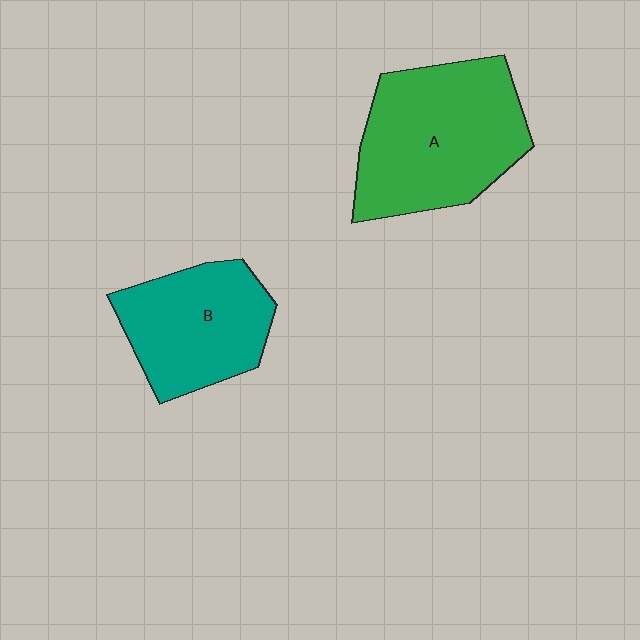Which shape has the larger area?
Shape A (green).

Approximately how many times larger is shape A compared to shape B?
Approximately 1.4 times.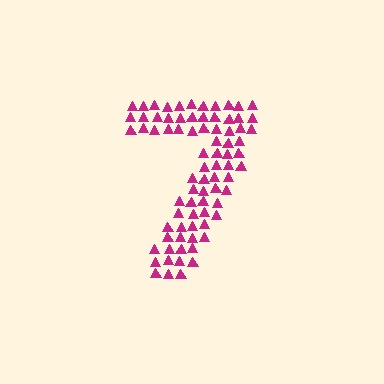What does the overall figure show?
The overall figure shows the digit 7.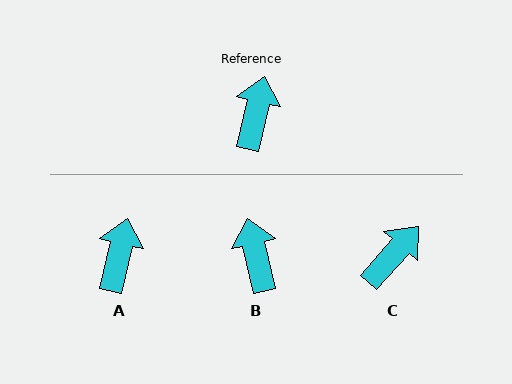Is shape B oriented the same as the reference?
No, it is off by about 26 degrees.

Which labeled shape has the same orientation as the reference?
A.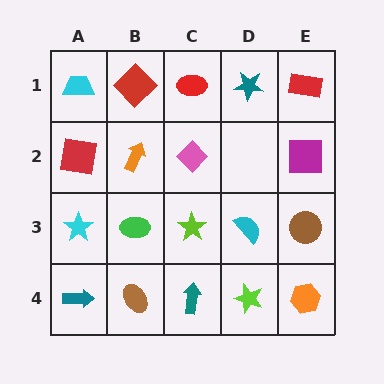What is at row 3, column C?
A lime star.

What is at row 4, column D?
A lime star.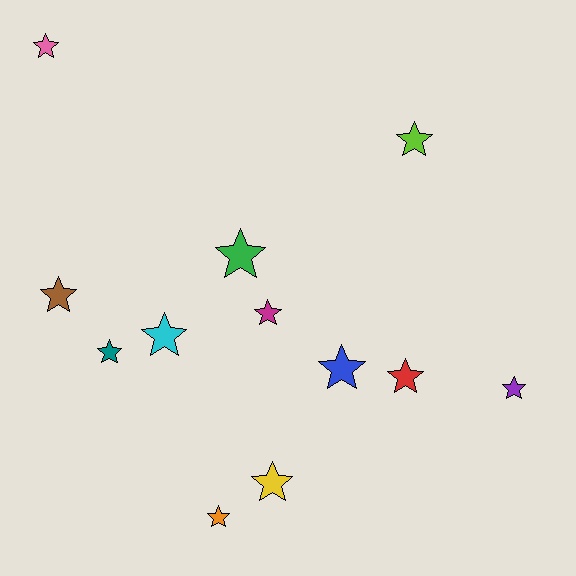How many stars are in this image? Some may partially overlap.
There are 12 stars.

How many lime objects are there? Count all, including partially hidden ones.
There is 1 lime object.